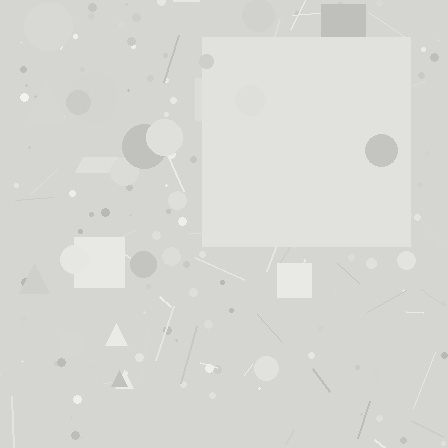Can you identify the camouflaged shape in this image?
The camouflaged shape is a square.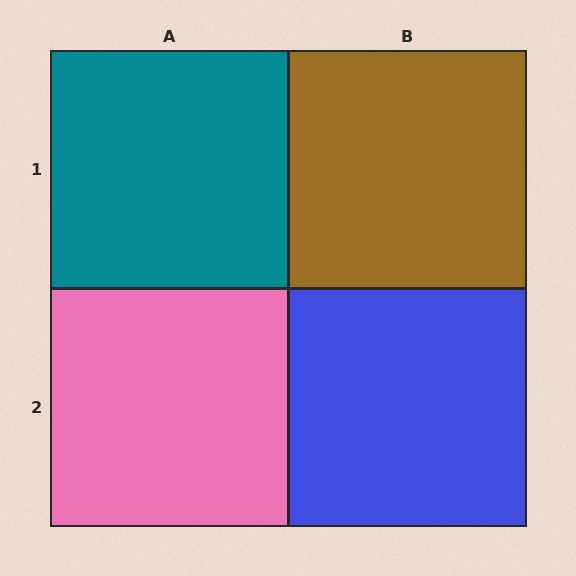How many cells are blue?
1 cell is blue.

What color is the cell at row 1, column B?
Brown.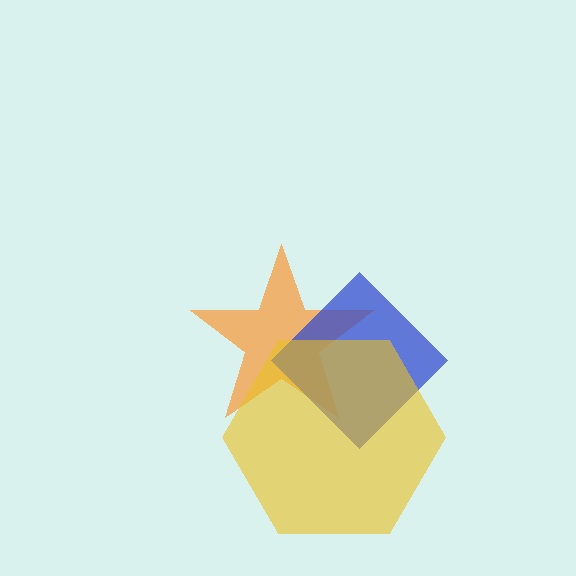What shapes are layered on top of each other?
The layered shapes are: an orange star, a blue diamond, a yellow hexagon.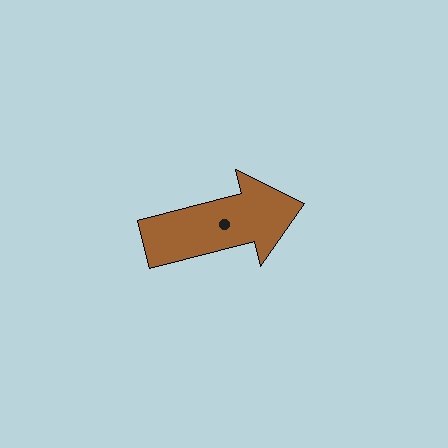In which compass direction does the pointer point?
East.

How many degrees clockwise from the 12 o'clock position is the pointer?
Approximately 76 degrees.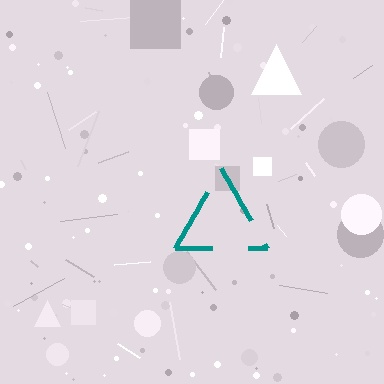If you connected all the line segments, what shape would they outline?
They would outline a triangle.